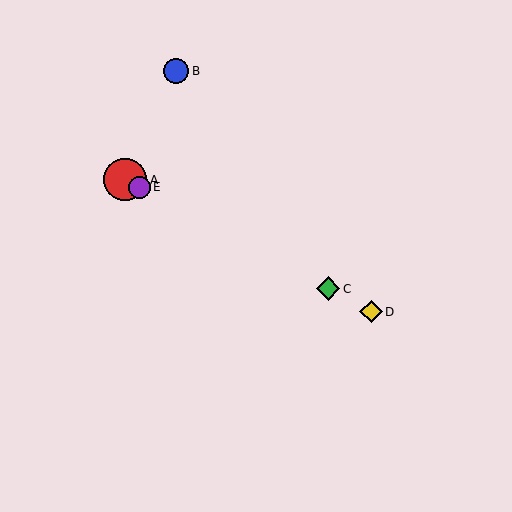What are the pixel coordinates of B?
Object B is at (176, 71).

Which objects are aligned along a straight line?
Objects A, C, D, E are aligned along a straight line.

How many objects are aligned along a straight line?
4 objects (A, C, D, E) are aligned along a straight line.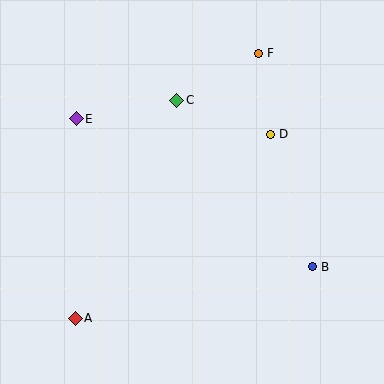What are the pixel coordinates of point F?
Point F is at (258, 53).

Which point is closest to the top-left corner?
Point E is closest to the top-left corner.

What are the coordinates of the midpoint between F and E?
The midpoint between F and E is at (167, 86).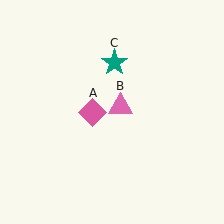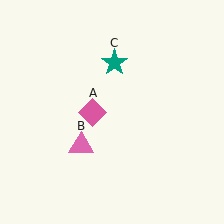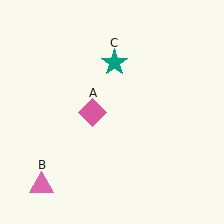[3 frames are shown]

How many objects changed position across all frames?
1 object changed position: pink triangle (object B).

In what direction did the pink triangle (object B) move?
The pink triangle (object B) moved down and to the left.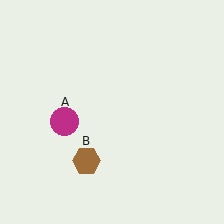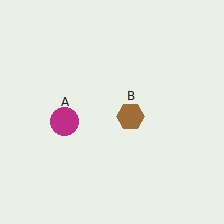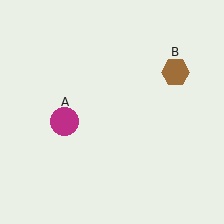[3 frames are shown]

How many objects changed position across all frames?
1 object changed position: brown hexagon (object B).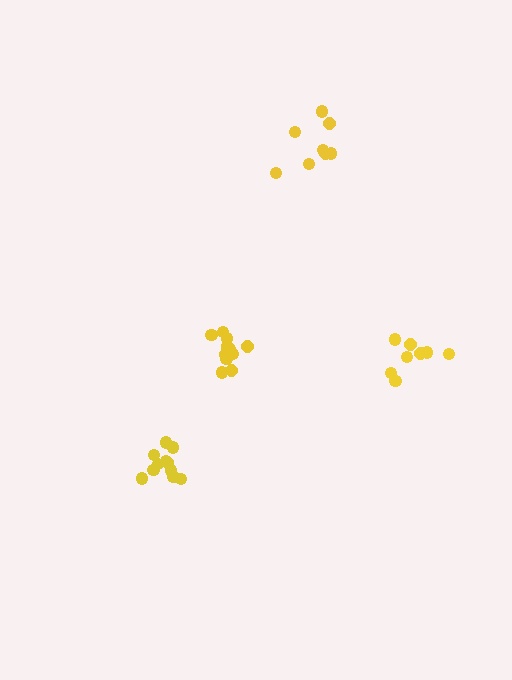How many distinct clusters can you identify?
There are 4 distinct clusters.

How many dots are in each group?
Group 1: 11 dots, Group 2: 12 dots, Group 3: 8 dots, Group 4: 8 dots (39 total).